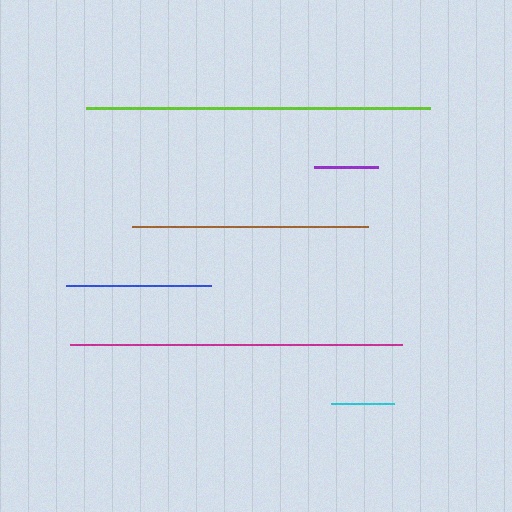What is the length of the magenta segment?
The magenta segment is approximately 332 pixels long.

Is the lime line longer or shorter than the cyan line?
The lime line is longer than the cyan line.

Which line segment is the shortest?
The cyan line is the shortest at approximately 62 pixels.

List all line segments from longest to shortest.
From longest to shortest: lime, magenta, brown, blue, purple, cyan.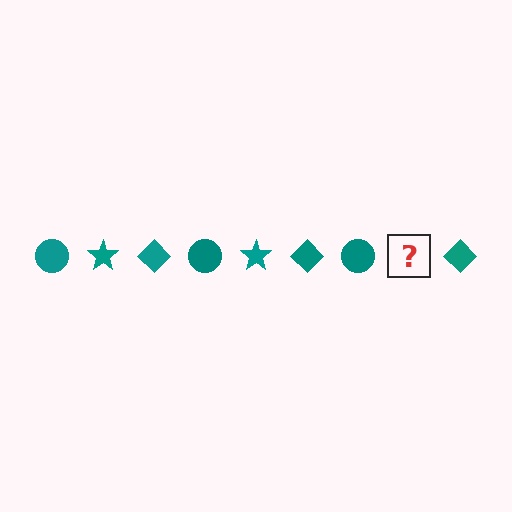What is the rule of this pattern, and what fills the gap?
The rule is that the pattern cycles through circle, star, diamond shapes in teal. The gap should be filled with a teal star.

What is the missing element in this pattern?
The missing element is a teal star.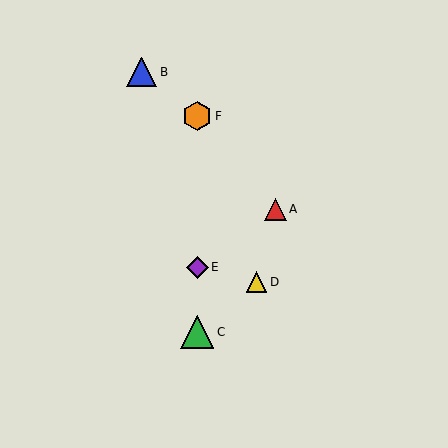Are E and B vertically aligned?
No, E is at x≈197 and B is at x≈142.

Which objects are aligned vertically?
Objects C, E, F are aligned vertically.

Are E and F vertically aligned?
Yes, both are at x≈197.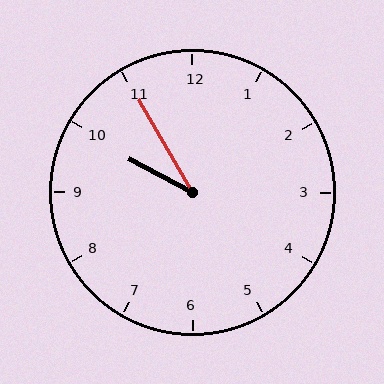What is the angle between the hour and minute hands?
Approximately 32 degrees.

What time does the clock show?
9:55.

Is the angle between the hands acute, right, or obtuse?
It is acute.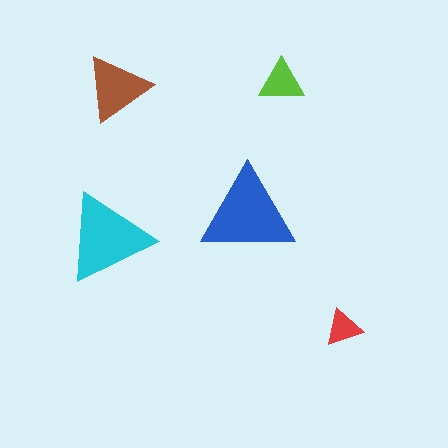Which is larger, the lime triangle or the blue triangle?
The blue one.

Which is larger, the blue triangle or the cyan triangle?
The blue one.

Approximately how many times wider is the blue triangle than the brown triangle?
About 1.5 times wider.